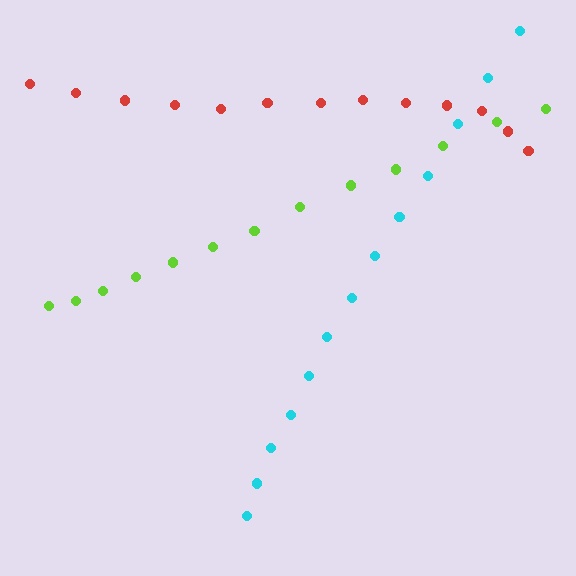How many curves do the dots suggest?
There are 3 distinct paths.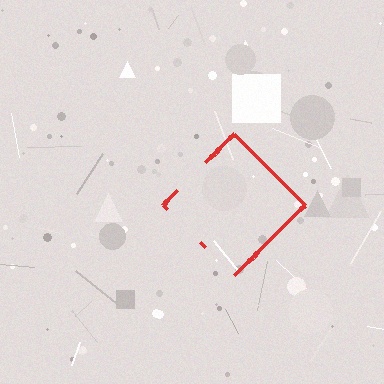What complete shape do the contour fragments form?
The contour fragments form a diamond.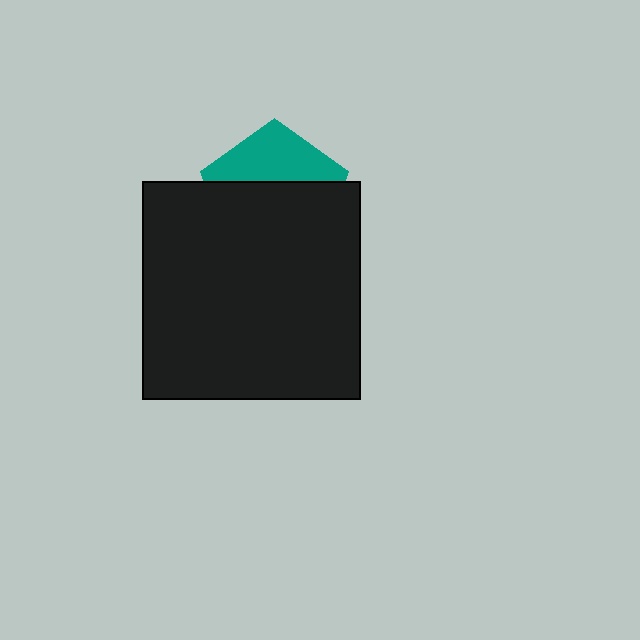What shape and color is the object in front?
The object in front is a black square.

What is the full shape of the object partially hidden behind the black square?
The partially hidden object is a teal pentagon.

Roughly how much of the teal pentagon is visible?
A small part of it is visible (roughly 37%).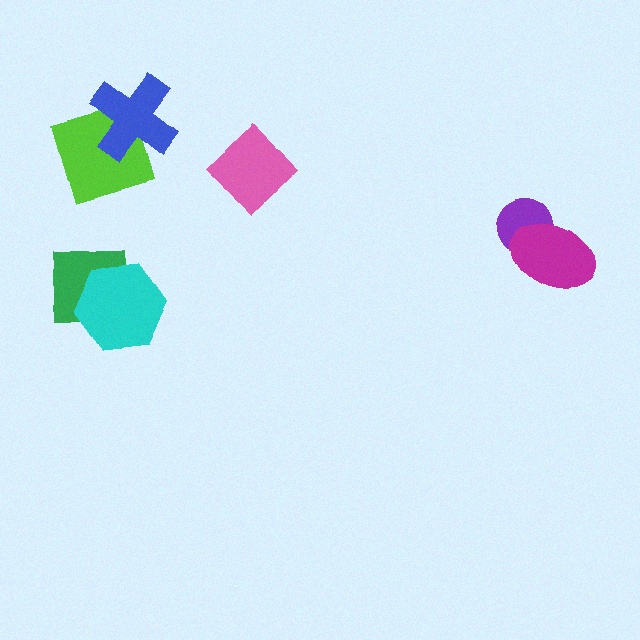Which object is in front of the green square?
The cyan hexagon is in front of the green square.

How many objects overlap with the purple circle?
1 object overlaps with the purple circle.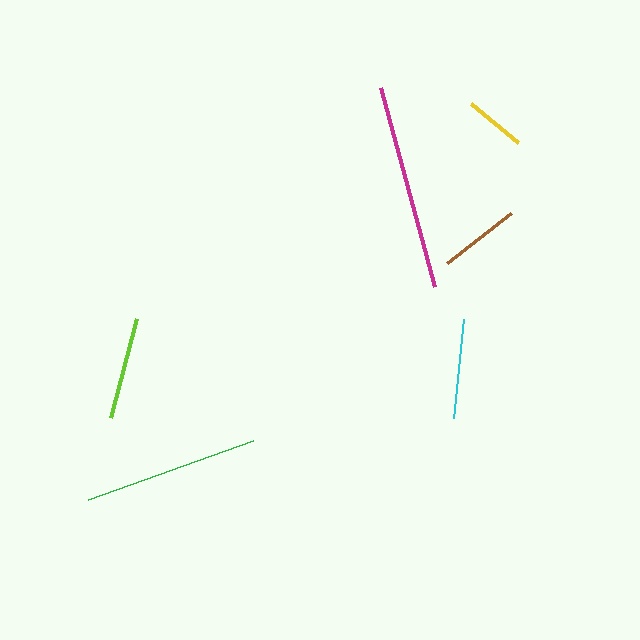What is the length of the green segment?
The green segment is approximately 175 pixels long.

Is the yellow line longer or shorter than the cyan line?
The cyan line is longer than the yellow line.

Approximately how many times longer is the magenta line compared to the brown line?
The magenta line is approximately 2.6 times the length of the brown line.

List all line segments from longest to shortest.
From longest to shortest: magenta, green, lime, cyan, brown, yellow.